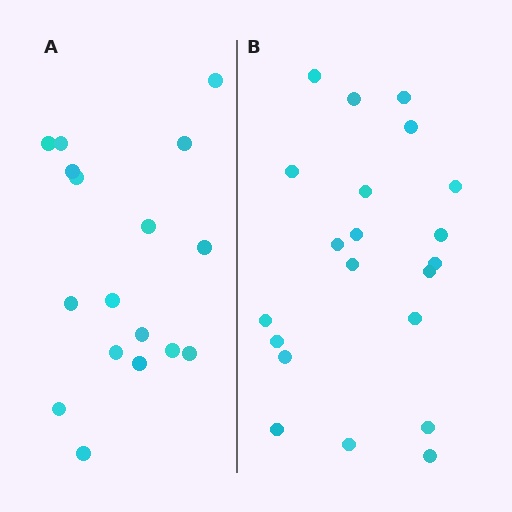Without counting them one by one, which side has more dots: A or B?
Region B (the right region) has more dots.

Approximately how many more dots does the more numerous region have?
Region B has about 4 more dots than region A.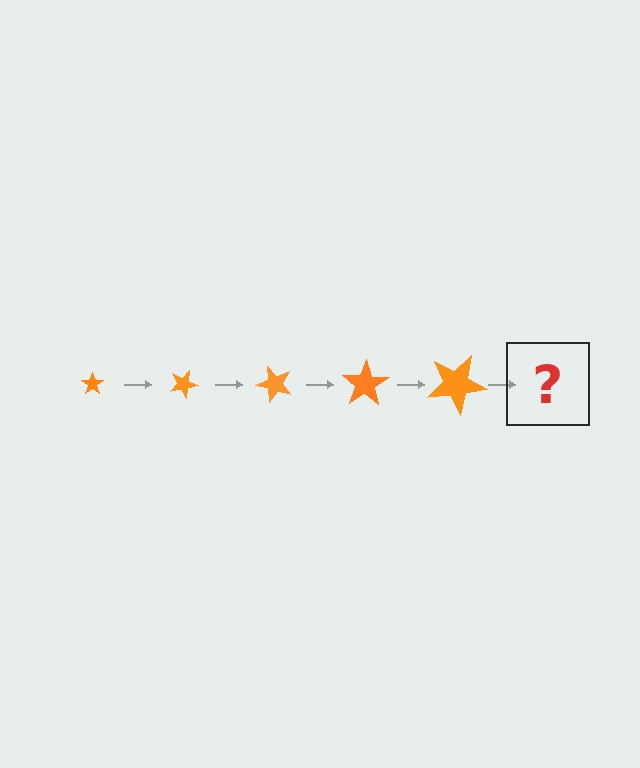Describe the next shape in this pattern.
It should be a star, larger than the previous one and rotated 125 degrees from the start.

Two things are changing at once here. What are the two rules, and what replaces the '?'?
The two rules are that the star grows larger each step and it rotates 25 degrees each step. The '?' should be a star, larger than the previous one and rotated 125 degrees from the start.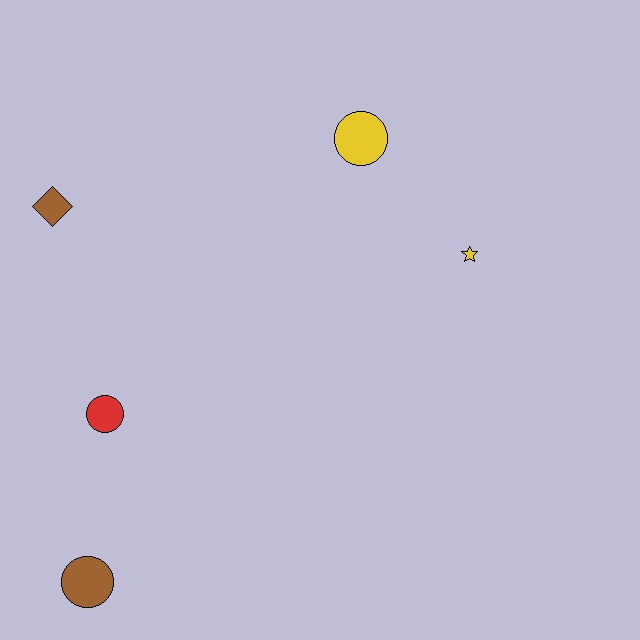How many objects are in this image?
There are 5 objects.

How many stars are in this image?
There is 1 star.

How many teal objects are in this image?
There are no teal objects.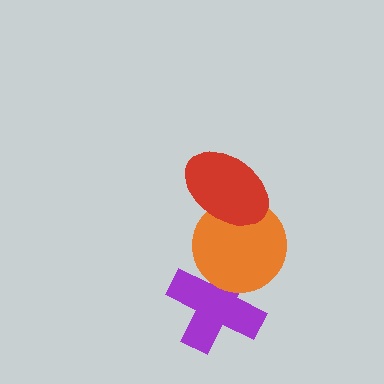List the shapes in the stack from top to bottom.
From top to bottom: the red ellipse, the orange circle, the purple cross.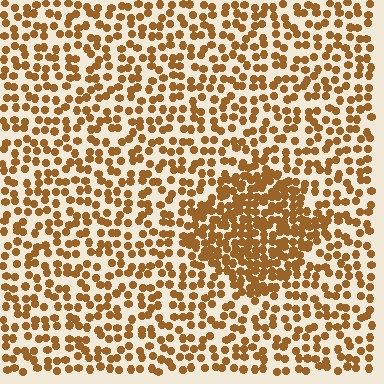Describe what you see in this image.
The image contains small brown elements arranged at two different densities. A diamond-shaped region is visible where the elements are more densely packed than the surrounding area.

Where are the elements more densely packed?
The elements are more densely packed inside the diamond boundary.